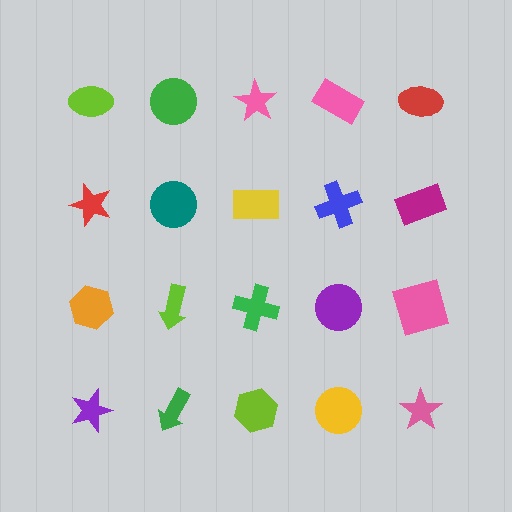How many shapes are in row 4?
5 shapes.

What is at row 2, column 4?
A blue cross.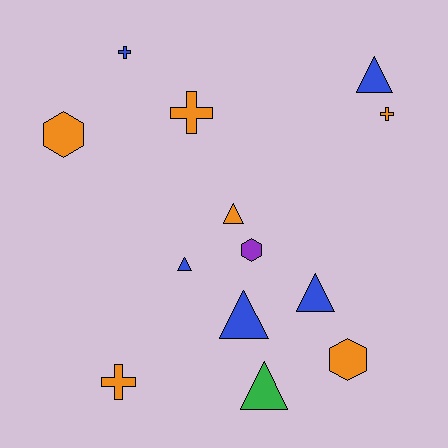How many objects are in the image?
There are 13 objects.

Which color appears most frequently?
Orange, with 6 objects.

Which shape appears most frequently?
Triangle, with 6 objects.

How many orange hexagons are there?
There are 2 orange hexagons.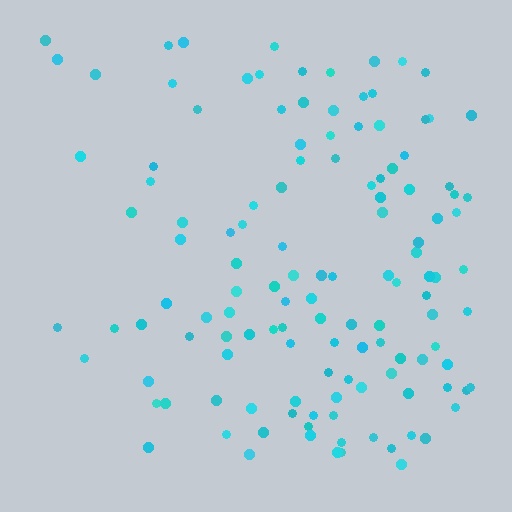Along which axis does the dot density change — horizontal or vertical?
Horizontal.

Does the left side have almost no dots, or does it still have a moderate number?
Still a moderate number, just noticeably fewer than the right.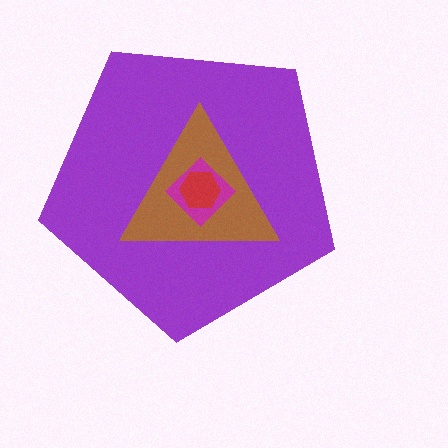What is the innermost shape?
The red hexagon.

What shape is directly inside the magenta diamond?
The red hexagon.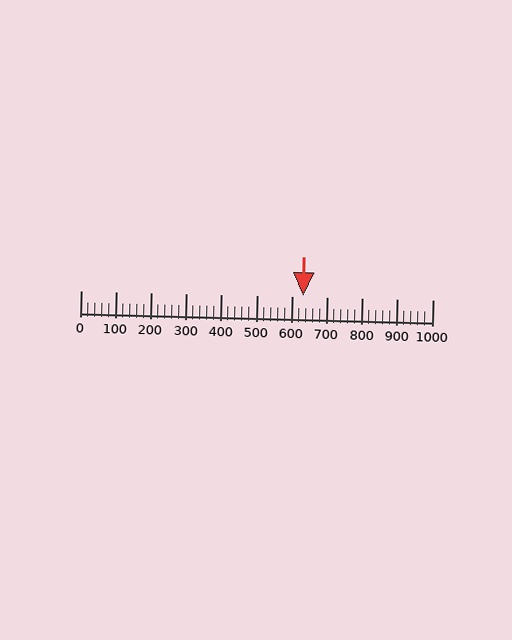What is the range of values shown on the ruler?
The ruler shows values from 0 to 1000.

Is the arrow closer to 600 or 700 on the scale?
The arrow is closer to 600.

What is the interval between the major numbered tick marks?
The major tick marks are spaced 100 units apart.